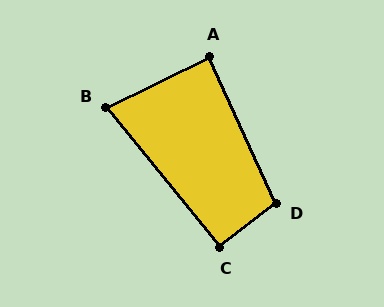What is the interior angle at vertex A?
Approximately 89 degrees (approximately right).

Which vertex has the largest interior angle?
D, at approximately 103 degrees.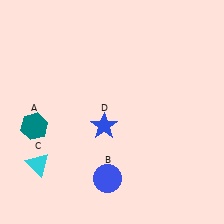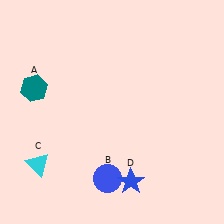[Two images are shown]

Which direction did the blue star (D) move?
The blue star (D) moved down.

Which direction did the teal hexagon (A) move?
The teal hexagon (A) moved up.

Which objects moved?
The objects that moved are: the teal hexagon (A), the blue star (D).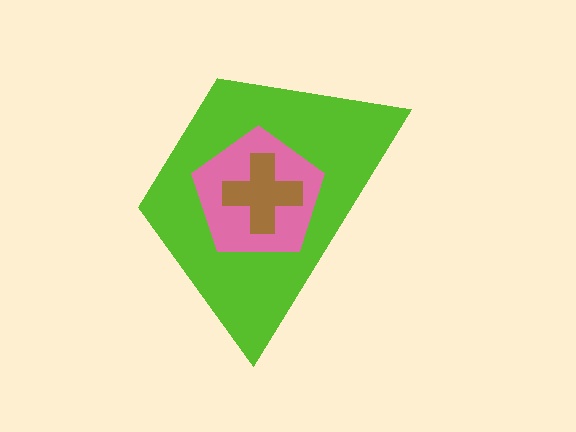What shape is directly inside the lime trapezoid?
The pink pentagon.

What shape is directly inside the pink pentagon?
The brown cross.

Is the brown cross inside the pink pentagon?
Yes.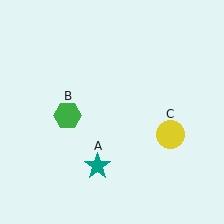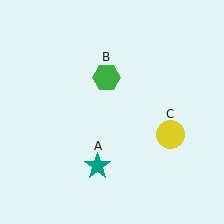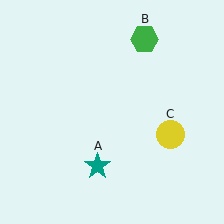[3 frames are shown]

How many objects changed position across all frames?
1 object changed position: green hexagon (object B).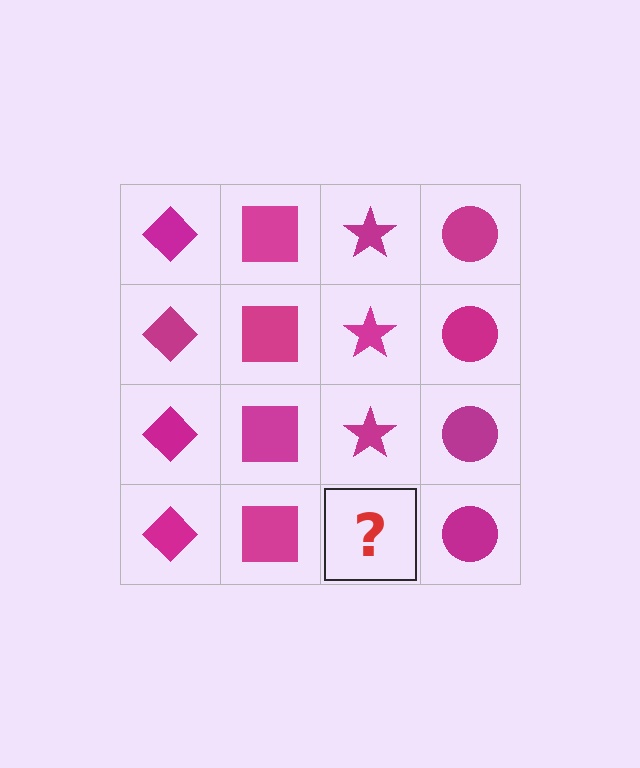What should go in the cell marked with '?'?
The missing cell should contain a magenta star.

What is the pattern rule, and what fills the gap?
The rule is that each column has a consistent shape. The gap should be filled with a magenta star.